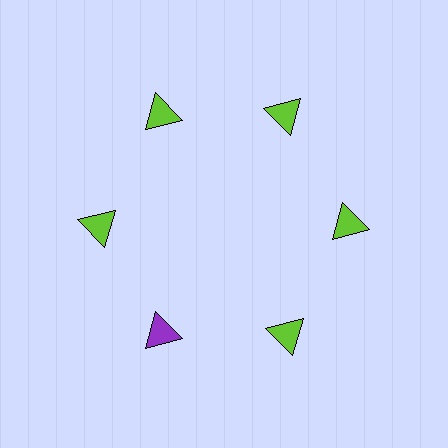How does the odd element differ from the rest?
It has a different color: purple instead of lime.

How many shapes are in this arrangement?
There are 6 shapes arranged in a ring pattern.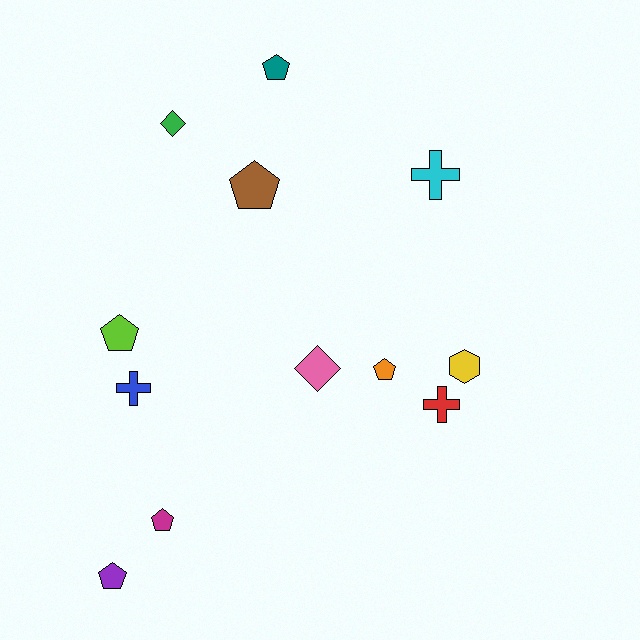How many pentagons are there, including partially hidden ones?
There are 6 pentagons.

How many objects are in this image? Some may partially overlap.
There are 12 objects.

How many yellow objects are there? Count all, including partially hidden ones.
There is 1 yellow object.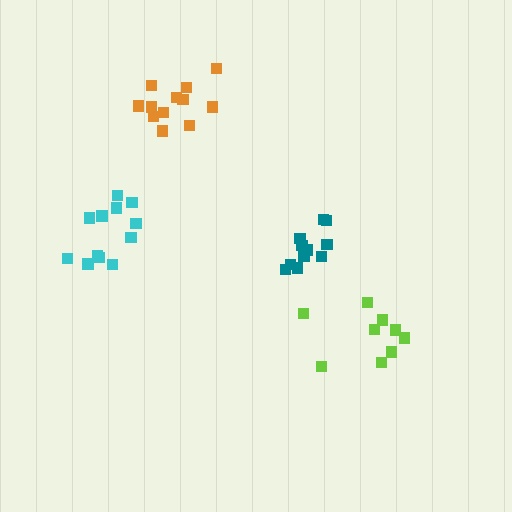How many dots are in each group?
Group 1: 12 dots, Group 2: 9 dots, Group 3: 11 dots, Group 4: 12 dots (44 total).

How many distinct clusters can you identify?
There are 4 distinct clusters.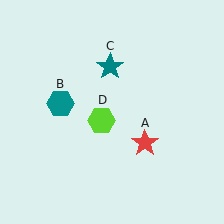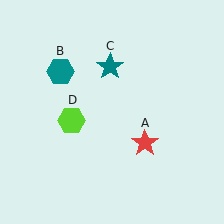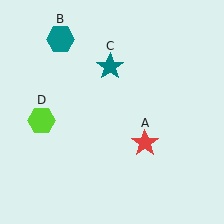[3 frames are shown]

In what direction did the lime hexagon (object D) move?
The lime hexagon (object D) moved left.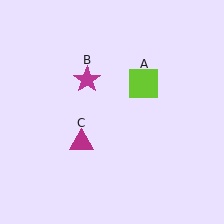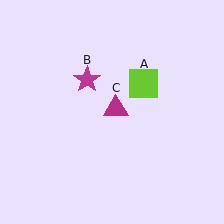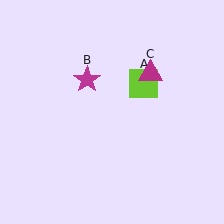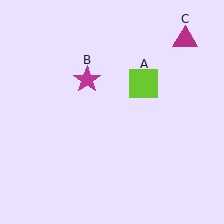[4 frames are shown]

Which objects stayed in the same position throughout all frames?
Lime square (object A) and magenta star (object B) remained stationary.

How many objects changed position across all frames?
1 object changed position: magenta triangle (object C).